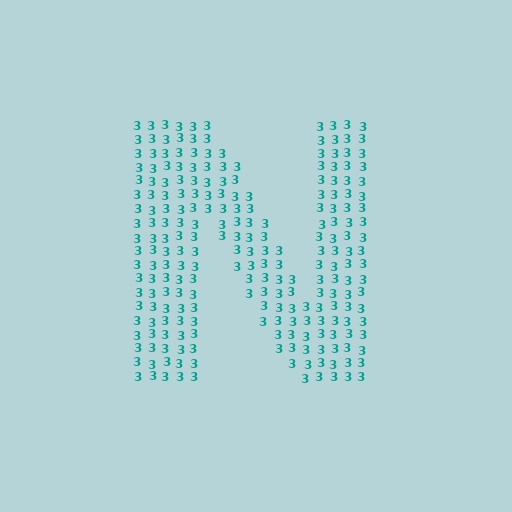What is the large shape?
The large shape is the letter N.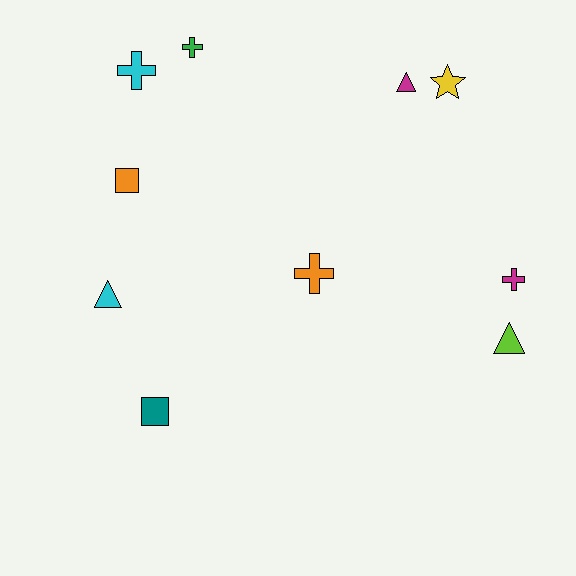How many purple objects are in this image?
There are no purple objects.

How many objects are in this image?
There are 10 objects.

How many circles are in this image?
There are no circles.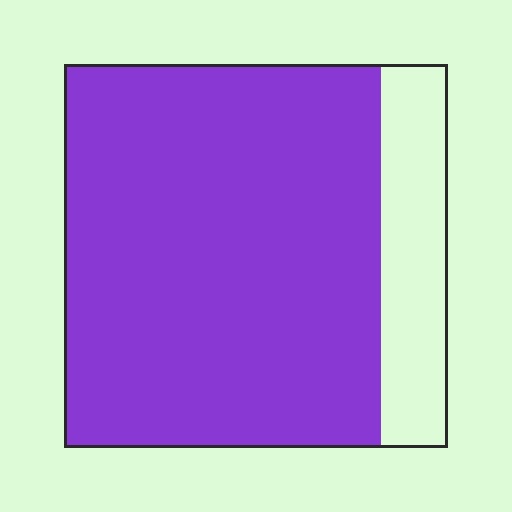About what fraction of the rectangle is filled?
About five sixths (5/6).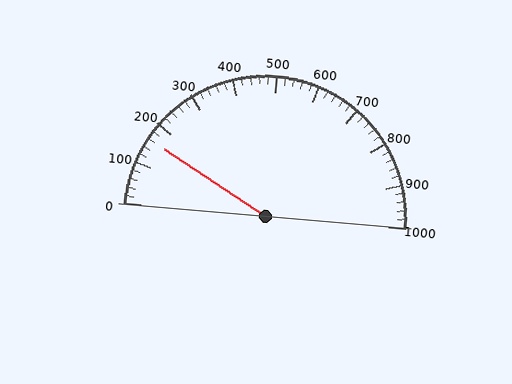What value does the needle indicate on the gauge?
The needle indicates approximately 160.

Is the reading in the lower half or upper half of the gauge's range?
The reading is in the lower half of the range (0 to 1000).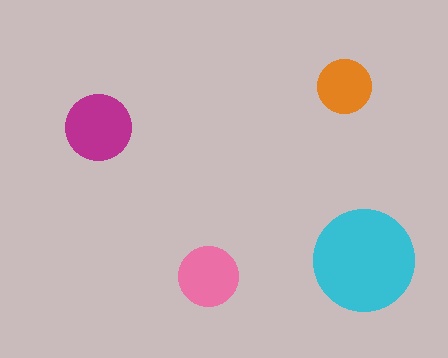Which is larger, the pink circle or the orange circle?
The pink one.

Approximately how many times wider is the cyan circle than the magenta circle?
About 1.5 times wider.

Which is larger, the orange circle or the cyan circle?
The cyan one.